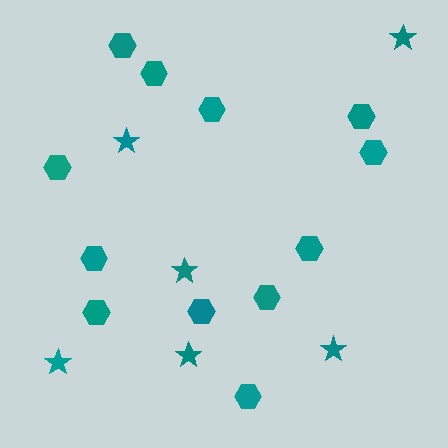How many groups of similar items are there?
There are 2 groups: one group of stars (6) and one group of hexagons (12).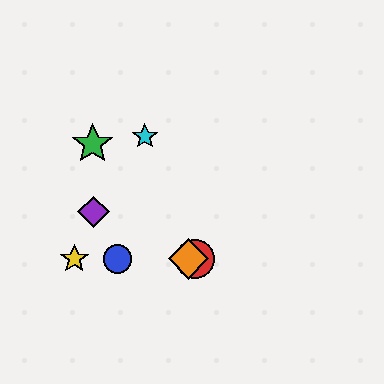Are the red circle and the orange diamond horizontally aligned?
Yes, both are at y≈259.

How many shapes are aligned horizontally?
4 shapes (the red circle, the blue circle, the yellow star, the orange diamond) are aligned horizontally.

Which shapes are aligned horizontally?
The red circle, the blue circle, the yellow star, the orange diamond are aligned horizontally.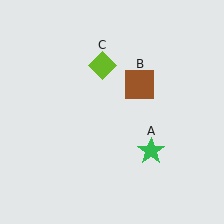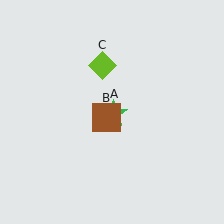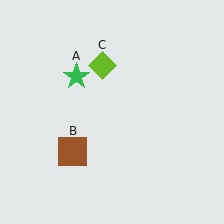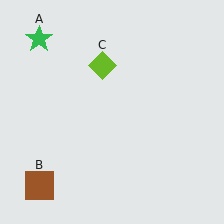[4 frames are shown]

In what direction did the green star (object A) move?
The green star (object A) moved up and to the left.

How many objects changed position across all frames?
2 objects changed position: green star (object A), brown square (object B).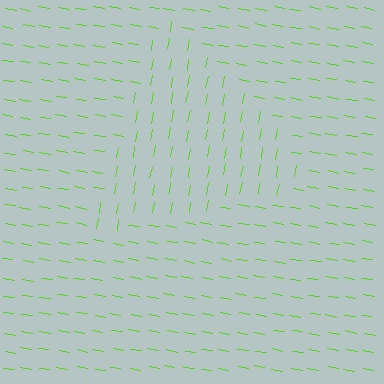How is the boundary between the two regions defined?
The boundary is defined purely by a change in line orientation (approximately 90 degrees difference). All lines are the same color and thickness.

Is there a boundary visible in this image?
Yes, there is a texture boundary formed by a change in line orientation.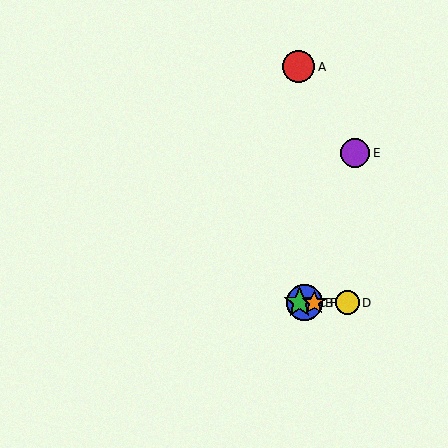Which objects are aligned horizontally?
Objects B, C, D, F are aligned horizontally.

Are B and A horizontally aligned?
No, B is at y≈303 and A is at y≈67.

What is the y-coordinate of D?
Object D is at y≈303.